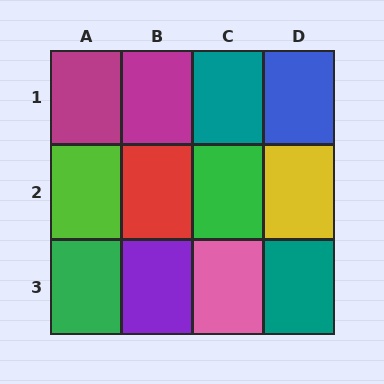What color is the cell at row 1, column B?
Magenta.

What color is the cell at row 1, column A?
Magenta.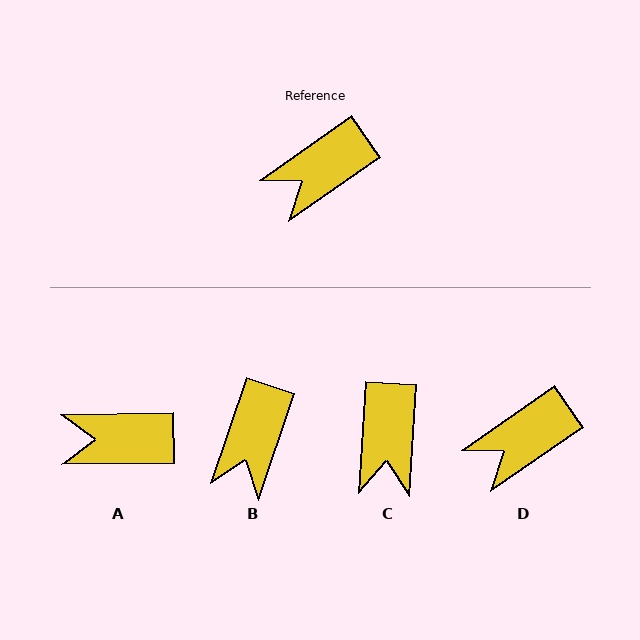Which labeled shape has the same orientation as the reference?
D.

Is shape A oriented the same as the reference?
No, it is off by about 34 degrees.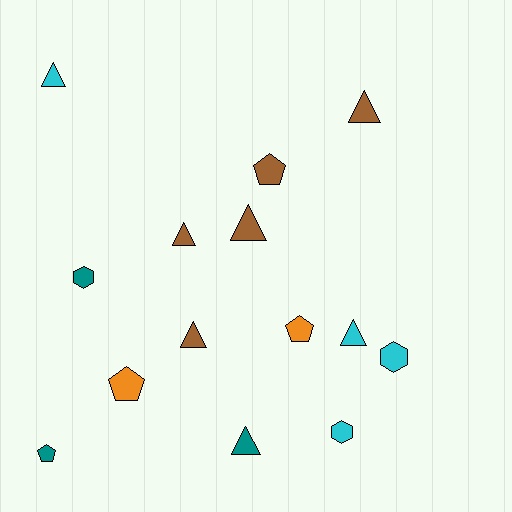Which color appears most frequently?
Brown, with 5 objects.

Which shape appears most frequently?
Triangle, with 7 objects.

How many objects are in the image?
There are 14 objects.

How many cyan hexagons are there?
There are 2 cyan hexagons.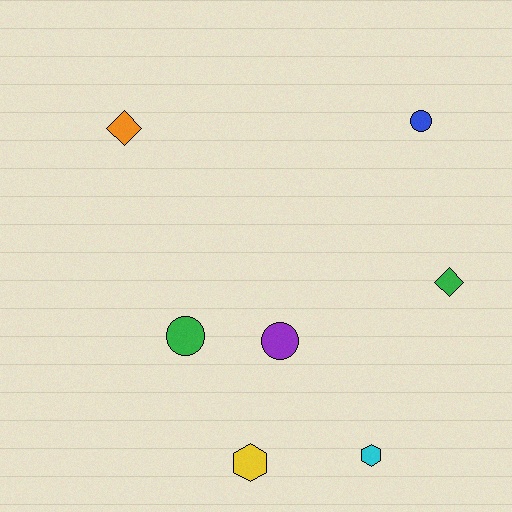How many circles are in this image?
There are 3 circles.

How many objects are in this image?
There are 7 objects.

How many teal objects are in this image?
There are no teal objects.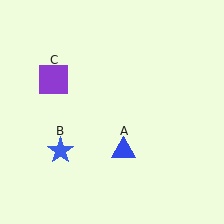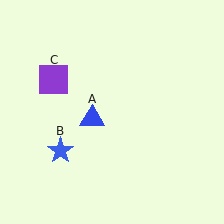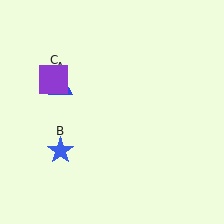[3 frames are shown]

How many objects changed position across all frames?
1 object changed position: blue triangle (object A).